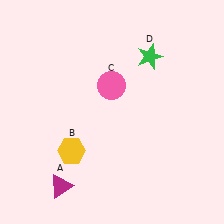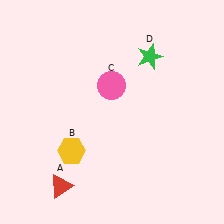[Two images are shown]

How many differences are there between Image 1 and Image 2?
There is 1 difference between the two images.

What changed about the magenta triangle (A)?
In Image 1, A is magenta. In Image 2, it changed to red.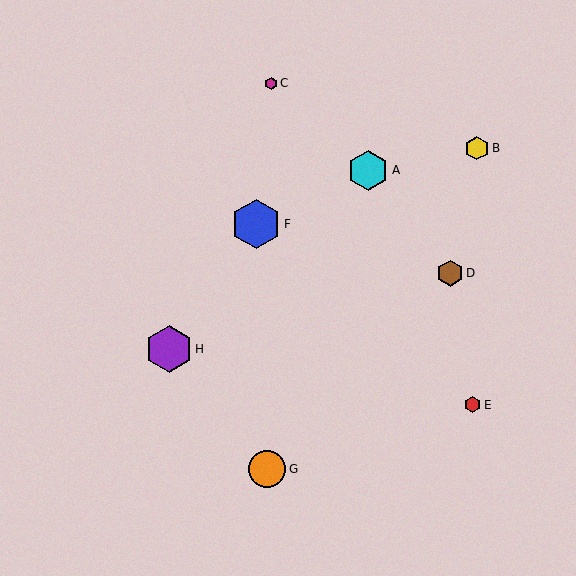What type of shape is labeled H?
Shape H is a purple hexagon.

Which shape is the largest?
The blue hexagon (labeled F) is the largest.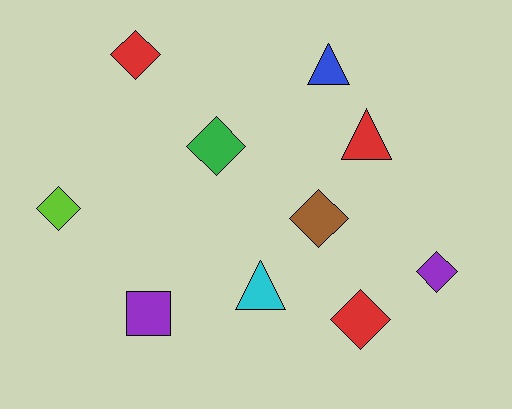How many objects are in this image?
There are 10 objects.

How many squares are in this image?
There is 1 square.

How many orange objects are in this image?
There are no orange objects.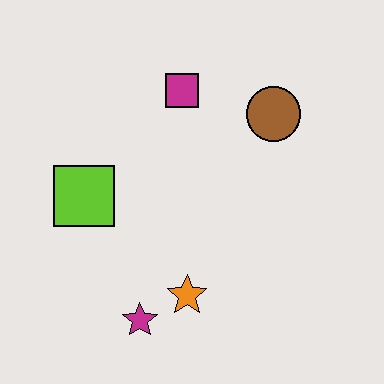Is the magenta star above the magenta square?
No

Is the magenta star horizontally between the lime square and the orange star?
Yes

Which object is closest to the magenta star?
The orange star is closest to the magenta star.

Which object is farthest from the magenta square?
The magenta star is farthest from the magenta square.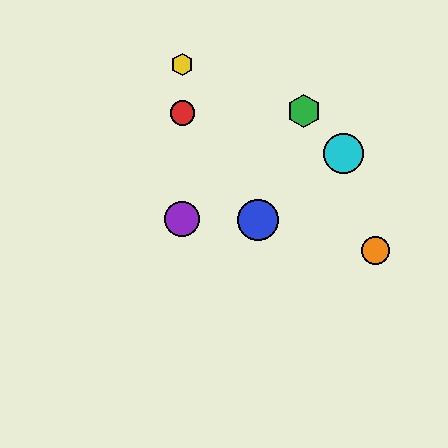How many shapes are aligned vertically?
3 shapes (the red circle, the yellow hexagon, the purple circle) are aligned vertically.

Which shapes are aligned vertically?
The red circle, the yellow hexagon, the purple circle are aligned vertically.